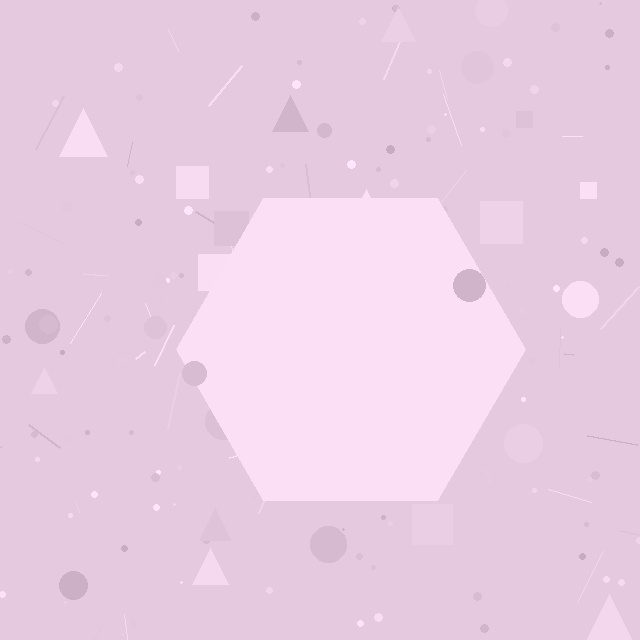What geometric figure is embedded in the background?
A hexagon is embedded in the background.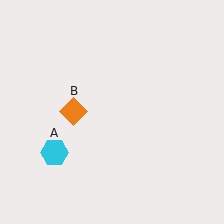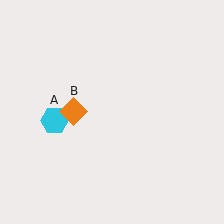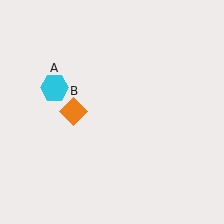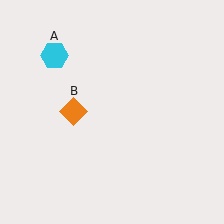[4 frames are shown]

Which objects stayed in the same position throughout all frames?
Orange diamond (object B) remained stationary.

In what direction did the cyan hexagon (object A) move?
The cyan hexagon (object A) moved up.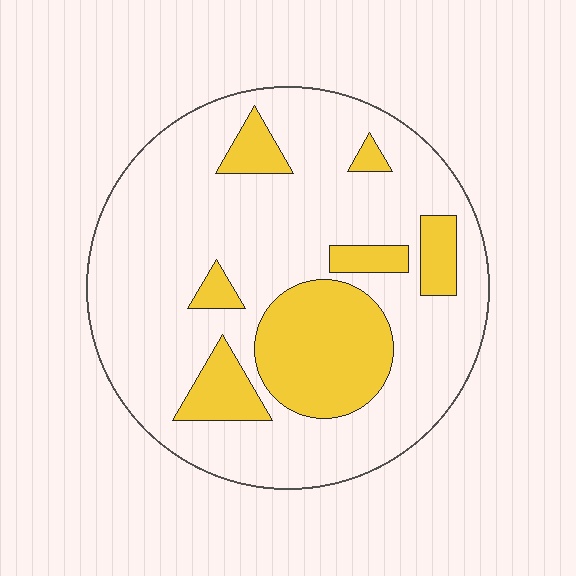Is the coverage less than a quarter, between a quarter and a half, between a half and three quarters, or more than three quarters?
Less than a quarter.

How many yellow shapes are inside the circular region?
7.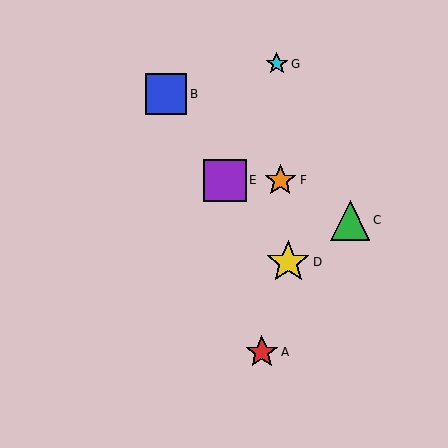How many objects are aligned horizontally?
2 objects (E, F) are aligned horizontally.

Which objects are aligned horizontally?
Objects E, F are aligned horizontally.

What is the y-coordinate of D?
Object D is at y≈262.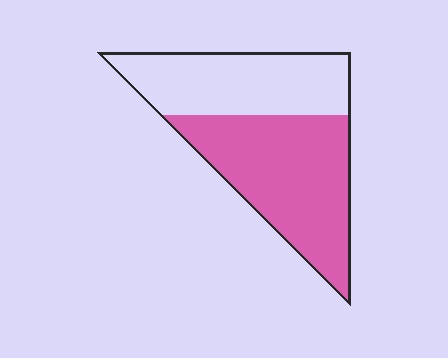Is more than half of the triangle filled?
Yes.